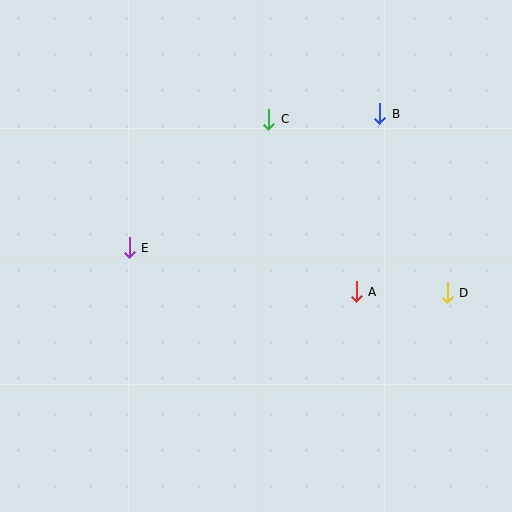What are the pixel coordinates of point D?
Point D is at (447, 293).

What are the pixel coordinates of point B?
Point B is at (379, 114).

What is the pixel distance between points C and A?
The distance between C and A is 193 pixels.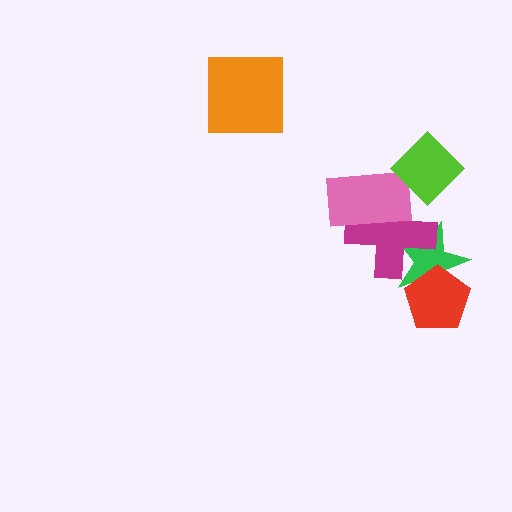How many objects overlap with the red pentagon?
1 object overlaps with the red pentagon.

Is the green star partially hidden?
Yes, it is partially covered by another shape.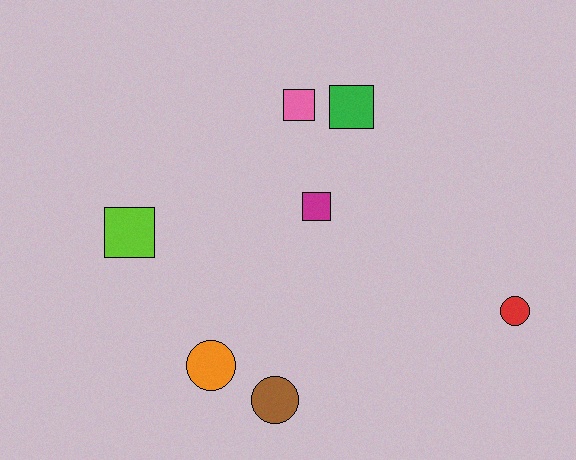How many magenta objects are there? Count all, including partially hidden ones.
There is 1 magenta object.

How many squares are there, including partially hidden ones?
There are 4 squares.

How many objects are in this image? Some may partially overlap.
There are 7 objects.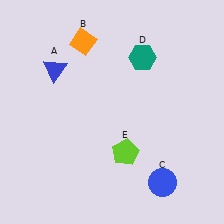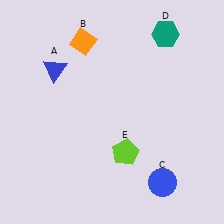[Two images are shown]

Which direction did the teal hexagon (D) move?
The teal hexagon (D) moved up.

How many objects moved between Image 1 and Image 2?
1 object moved between the two images.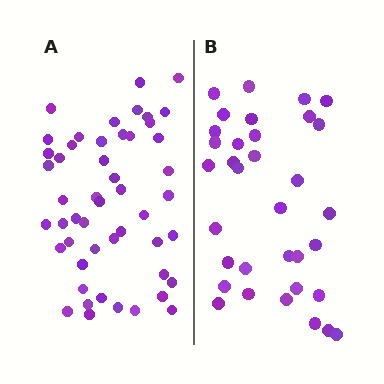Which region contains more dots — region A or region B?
Region A (the left region) has more dots.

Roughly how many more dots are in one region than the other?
Region A has approximately 15 more dots than region B.